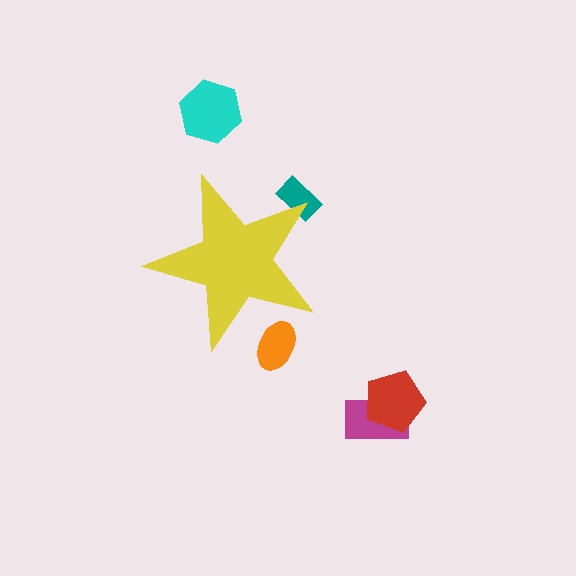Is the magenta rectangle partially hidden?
No, the magenta rectangle is fully visible.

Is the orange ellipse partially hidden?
Yes, the orange ellipse is partially hidden behind the yellow star.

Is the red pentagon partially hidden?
No, the red pentagon is fully visible.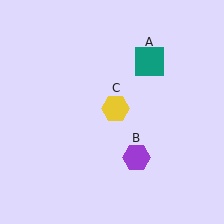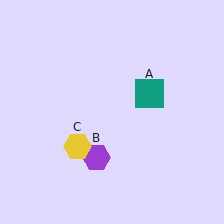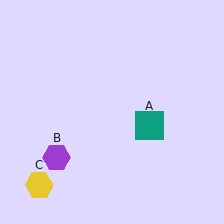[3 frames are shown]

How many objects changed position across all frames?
3 objects changed position: teal square (object A), purple hexagon (object B), yellow hexagon (object C).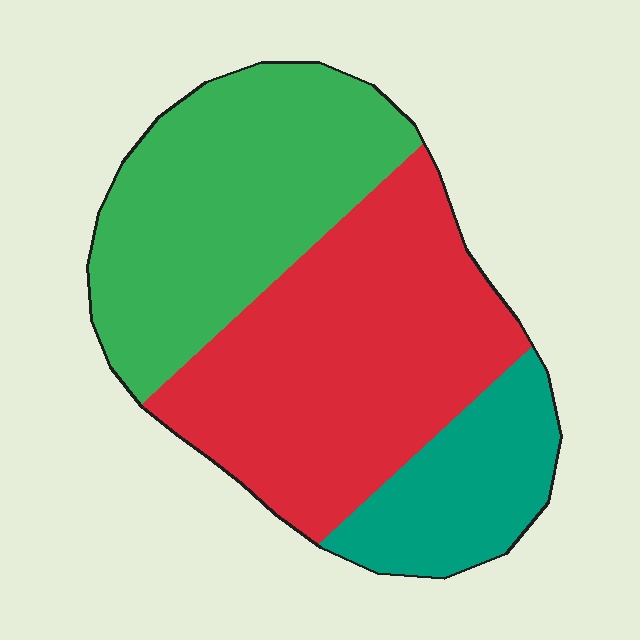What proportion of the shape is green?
Green takes up about three eighths (3/8) of the shape.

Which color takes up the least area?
Teal, at roughly 15%.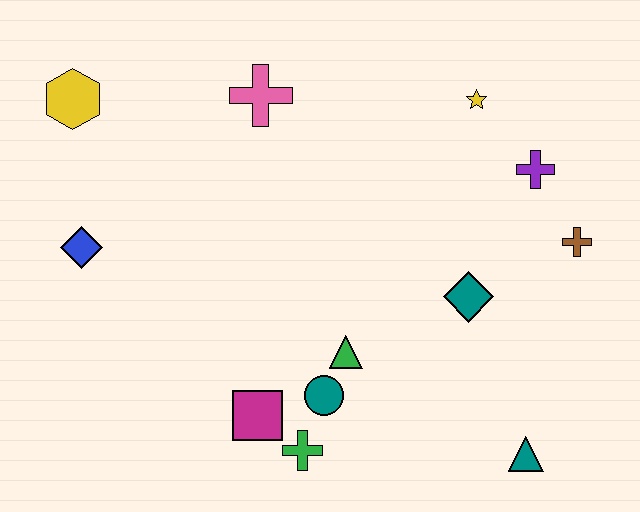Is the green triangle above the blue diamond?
No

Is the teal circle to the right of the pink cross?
Yes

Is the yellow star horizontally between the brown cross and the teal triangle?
No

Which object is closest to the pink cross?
The yellow hexagon is closest to the pink cross.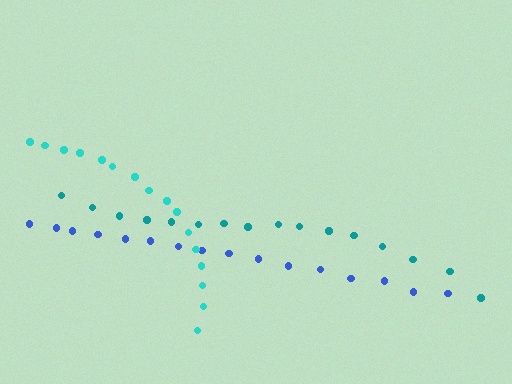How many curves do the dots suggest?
There are 3 distinct paths.